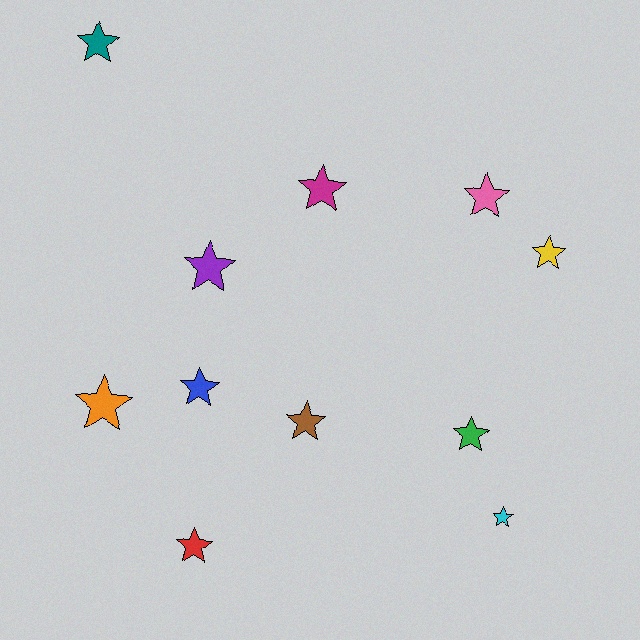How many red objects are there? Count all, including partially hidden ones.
There is 1 red object.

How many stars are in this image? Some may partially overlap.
There are 11 stars.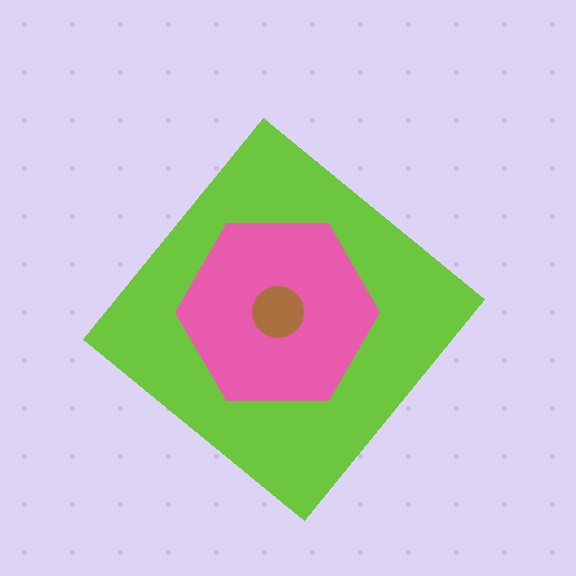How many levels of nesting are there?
3.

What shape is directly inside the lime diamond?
The pink hexagon.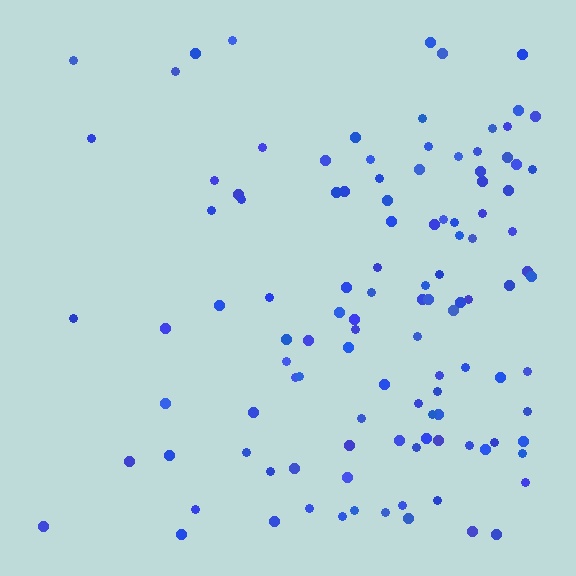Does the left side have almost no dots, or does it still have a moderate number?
Still a moderate number, just noticeably fewer than the right.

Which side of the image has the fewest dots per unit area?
The left.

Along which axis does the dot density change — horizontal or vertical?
Horizontal.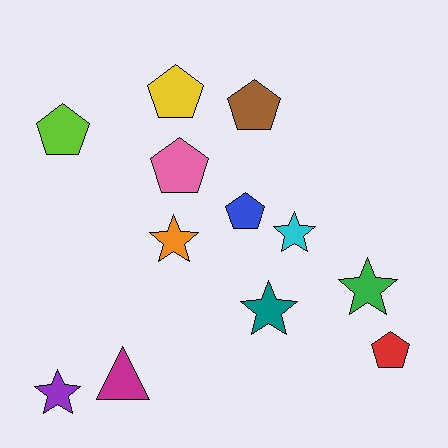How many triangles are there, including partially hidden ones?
There is 1 triangle.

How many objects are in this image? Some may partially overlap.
There are 12 objects.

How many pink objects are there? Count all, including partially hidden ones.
There is 1 pink object.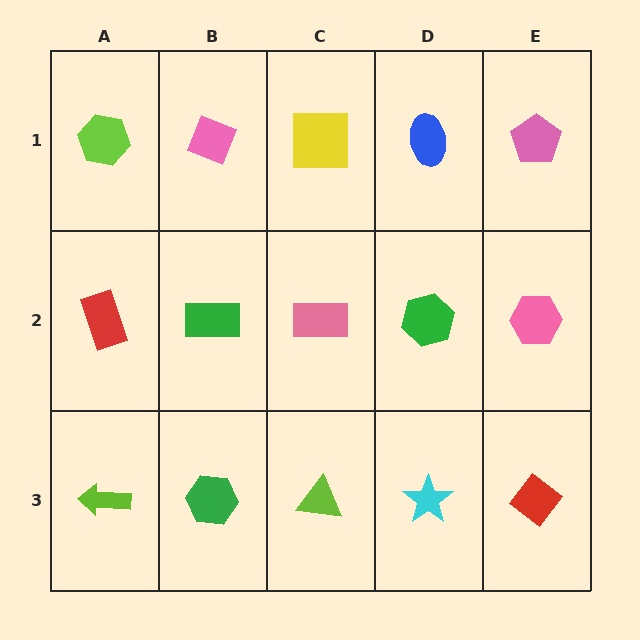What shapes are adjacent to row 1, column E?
A pink hexagon (row 2, column E), a blue ellipse (row 1, column D).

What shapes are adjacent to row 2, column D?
A blue ellipse (row 1, column D), a cyan star (row 3, column D), a pink rectangle (row 2, column C), a pink hexagon (row 2, column E).